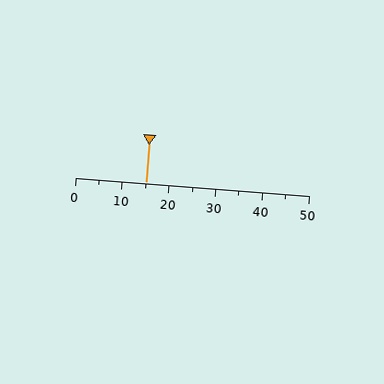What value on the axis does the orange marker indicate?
The marker indicates approximately 15.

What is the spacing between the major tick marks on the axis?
The major ticks are spaced 10 apart.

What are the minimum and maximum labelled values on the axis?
The axis runs from 0 to 50.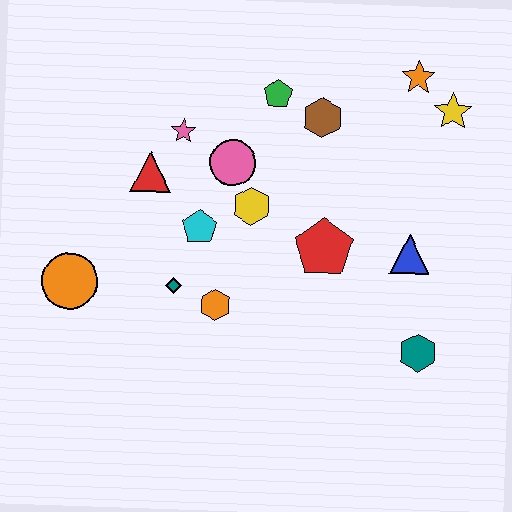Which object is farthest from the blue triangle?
The orange circle is farthest from the blue triangle.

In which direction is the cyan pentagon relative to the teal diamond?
The cyan pentagon is above the teal diamond.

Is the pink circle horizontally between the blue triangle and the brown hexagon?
No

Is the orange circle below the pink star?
Yes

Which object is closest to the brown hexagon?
The green pentagon is closest to the brown hexagon.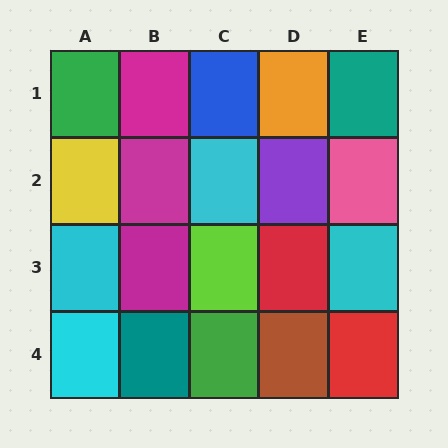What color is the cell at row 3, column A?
Cyan.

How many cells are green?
2 cells are green.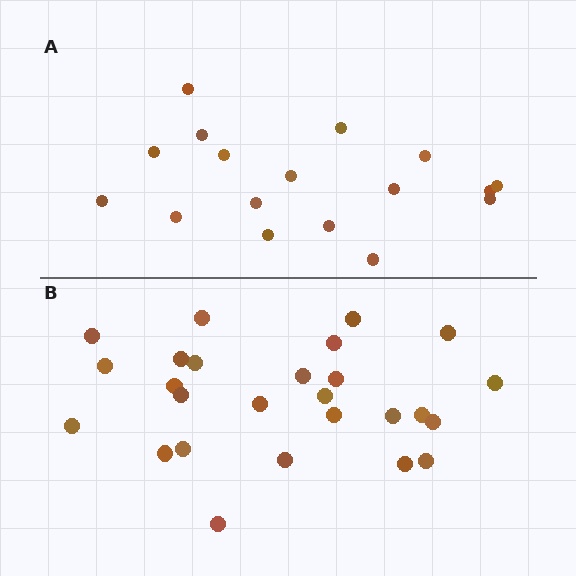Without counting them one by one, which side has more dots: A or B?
Region B (the bottom region) has more dots.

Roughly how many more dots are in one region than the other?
Region B has roughly 8 or so more dots than region A.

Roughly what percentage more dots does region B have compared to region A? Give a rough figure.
About 55% more.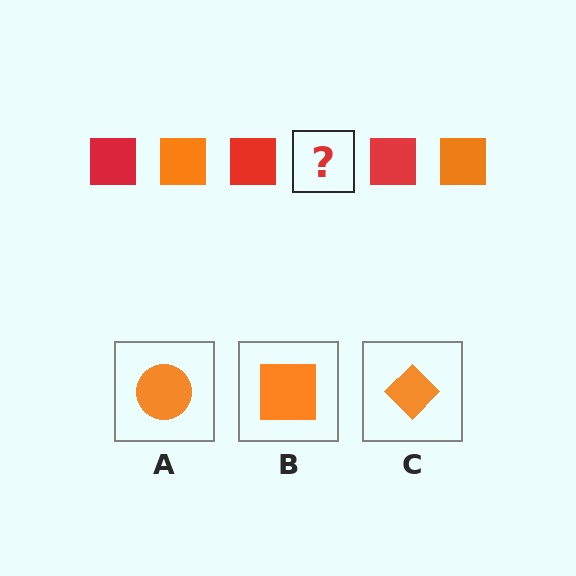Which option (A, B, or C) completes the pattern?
B.